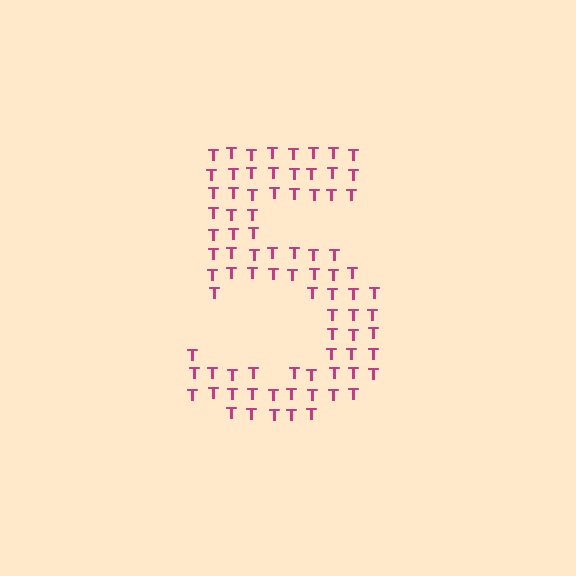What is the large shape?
The large shape is the digit 5.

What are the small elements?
The small elements are letter T's.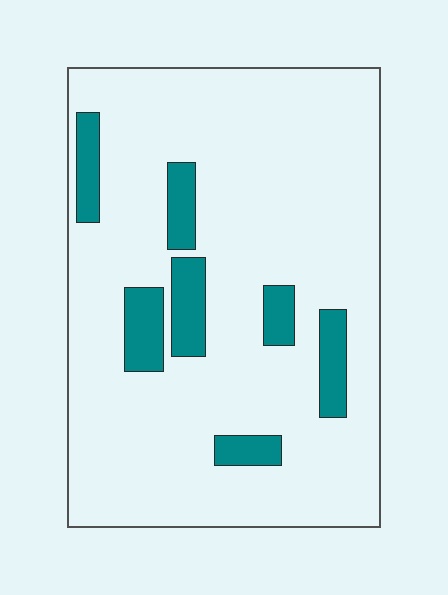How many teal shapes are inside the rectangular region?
7.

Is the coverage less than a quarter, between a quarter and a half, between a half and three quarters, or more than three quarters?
Less than a quarter.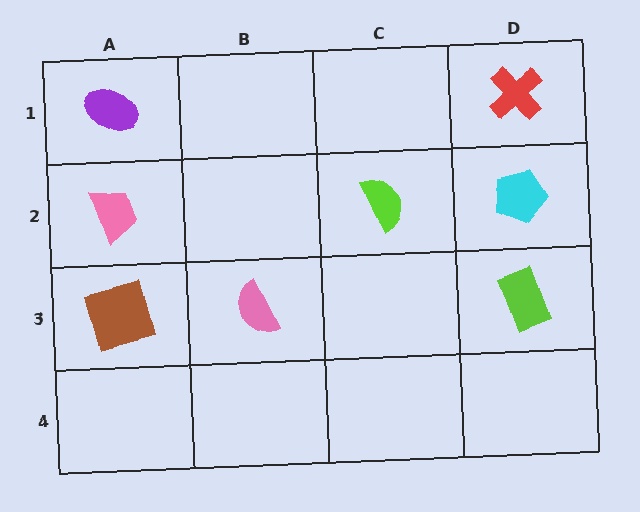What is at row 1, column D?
A red cross.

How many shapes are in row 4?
0 shapes.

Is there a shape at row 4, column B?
No, that cell is empty.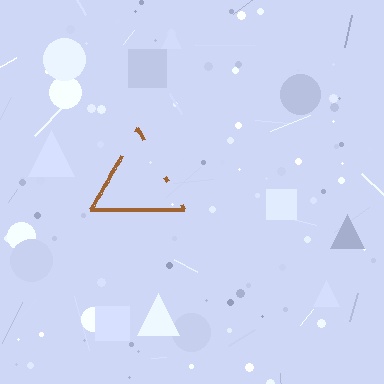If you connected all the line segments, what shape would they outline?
They would outline a triangle.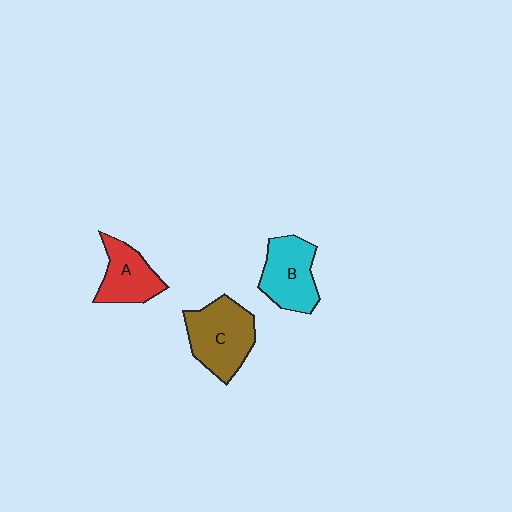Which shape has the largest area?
Shape C (brown).